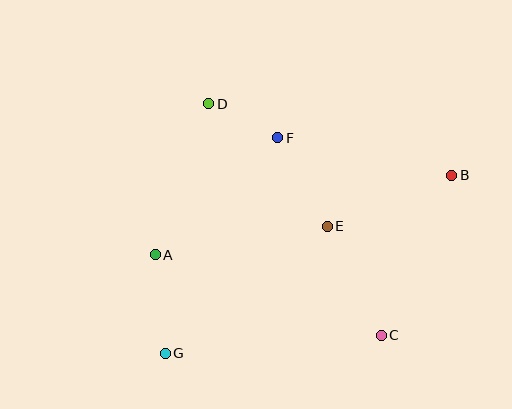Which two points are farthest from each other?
Points B and G are farthest from each other.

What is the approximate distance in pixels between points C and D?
The distance between C and D is approximately 289 pixels.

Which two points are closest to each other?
Points D and F are closest to each other.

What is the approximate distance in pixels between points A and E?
The distance between A and E is approximately 174 pixels.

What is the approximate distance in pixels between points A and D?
The distance between A and D is approximately 160 pixels.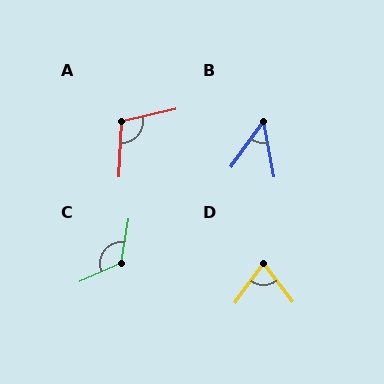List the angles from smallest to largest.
B (46°), D (73°), A (106°), C (123°).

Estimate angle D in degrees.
Approximately 73 degrees.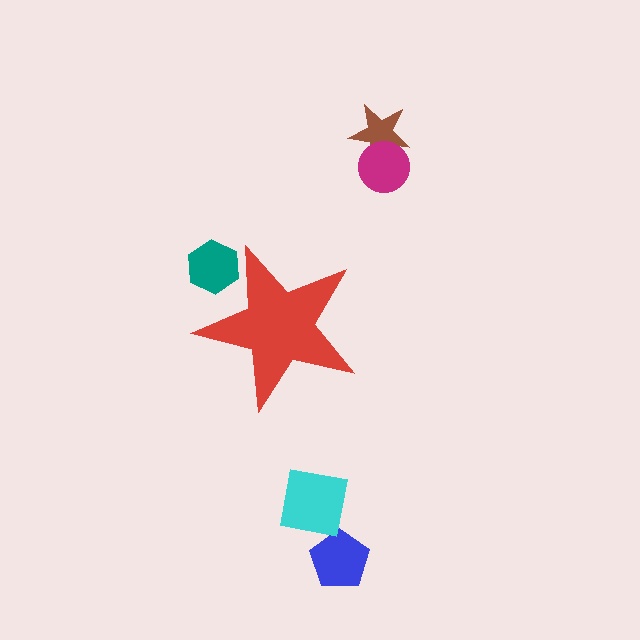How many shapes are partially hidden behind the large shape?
1 shape is partially hidden.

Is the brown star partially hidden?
No, the brown star is fully visible.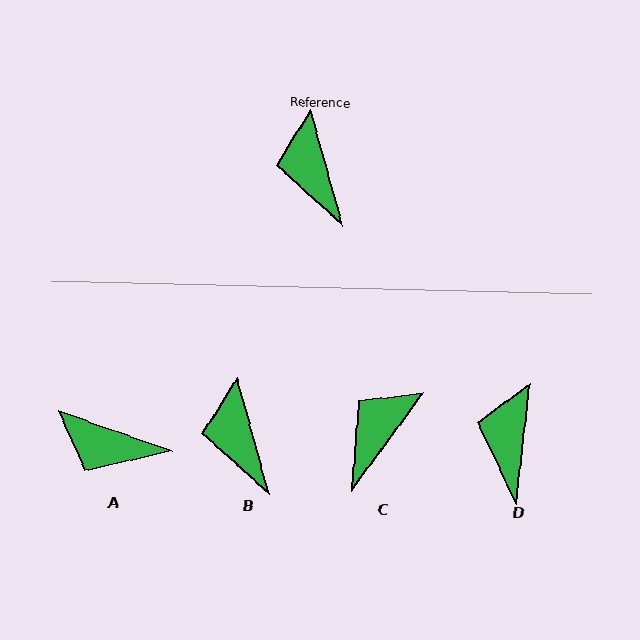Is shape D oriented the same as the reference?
No, it is off by about 22 degrees.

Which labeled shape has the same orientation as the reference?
B.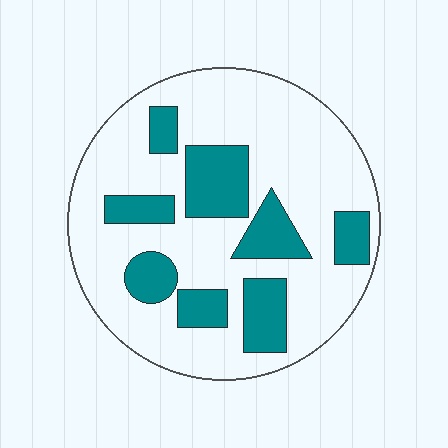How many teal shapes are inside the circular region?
8.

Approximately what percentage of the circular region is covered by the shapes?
Approximately 25%.